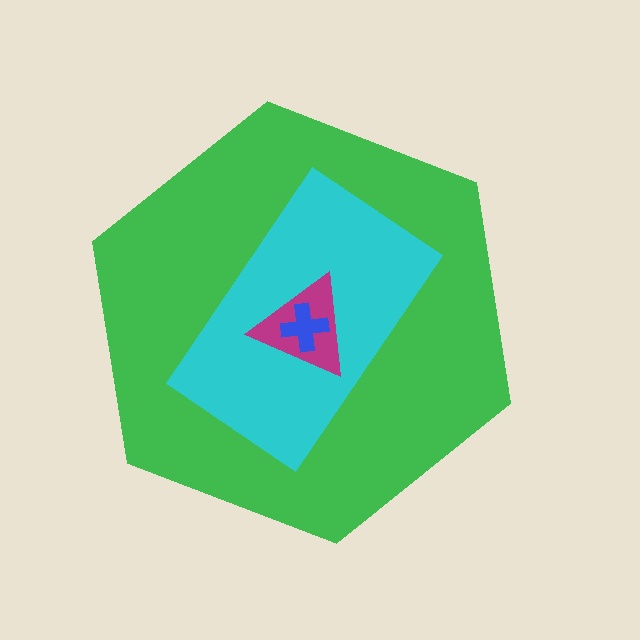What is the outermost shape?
The green hexagon.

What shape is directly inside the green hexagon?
The cyan rectangle.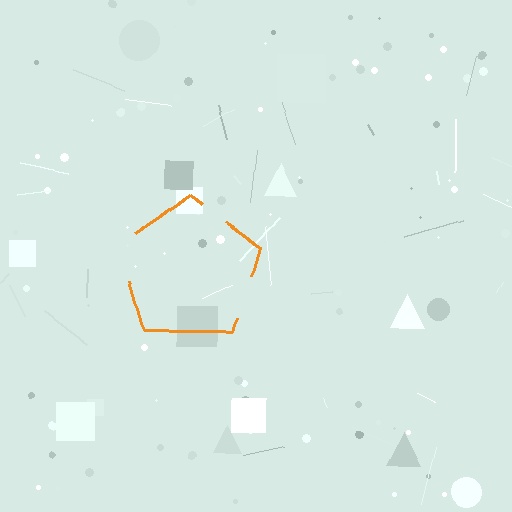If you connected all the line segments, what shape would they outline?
They would outline a pentagon.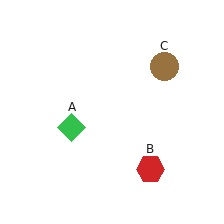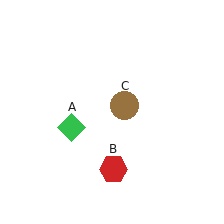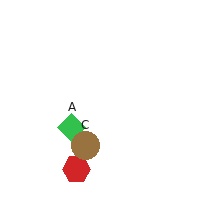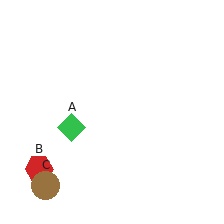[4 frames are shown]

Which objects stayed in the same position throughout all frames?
Green diamond (object A) remained stationary.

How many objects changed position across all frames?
2 objects changed position: red hexagon (object B), brown circle (object C).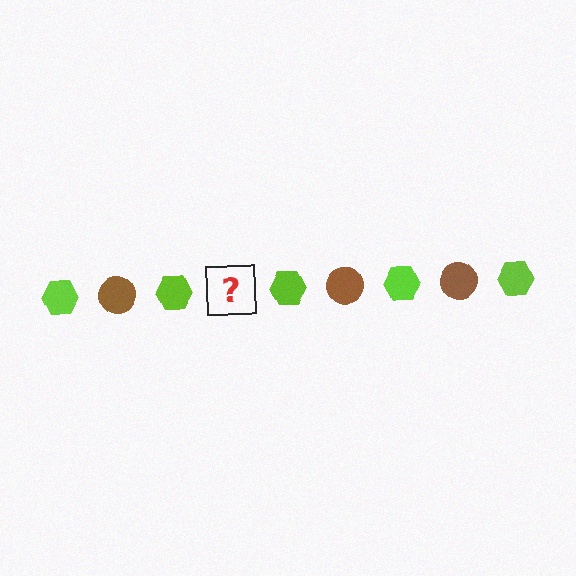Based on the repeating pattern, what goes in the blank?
The blank should be a brown circle.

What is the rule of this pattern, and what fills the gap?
The rule is that the pattern alternates between lime hexagon and brown circle. The gap should be filled with a brown circle.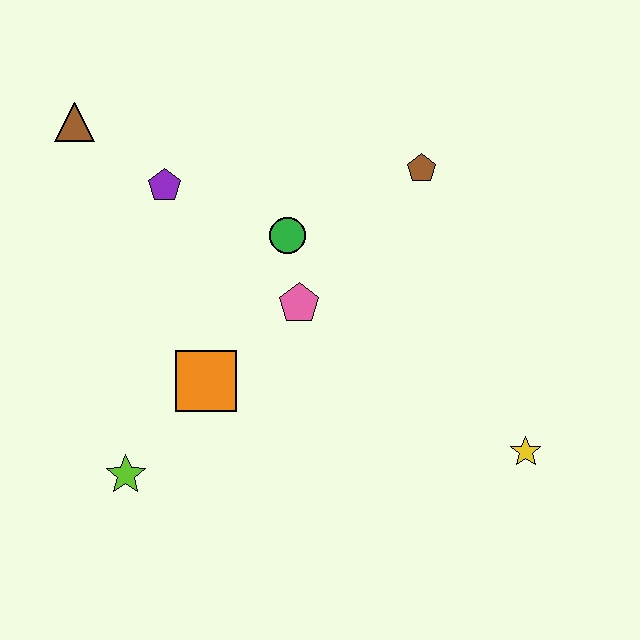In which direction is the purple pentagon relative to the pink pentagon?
The purple pentagon is to the left of the pink pentagon.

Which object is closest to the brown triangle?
The purple pentagon is closest to the brown triangle.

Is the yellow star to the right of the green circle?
Yes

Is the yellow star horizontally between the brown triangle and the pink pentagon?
No